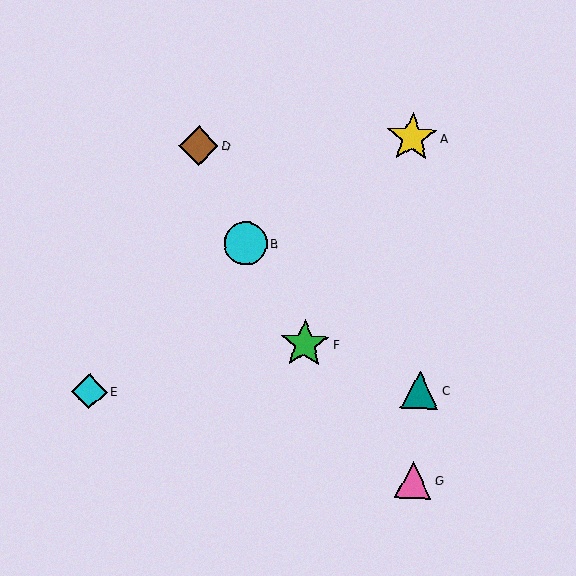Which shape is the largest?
The yellow star (labeled A) is the largest.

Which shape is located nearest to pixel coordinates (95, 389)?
The cyan diamond (labeled E) at (89, 391) is nearest to that location.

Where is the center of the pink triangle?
The center of the pink triangle is at (413, 480).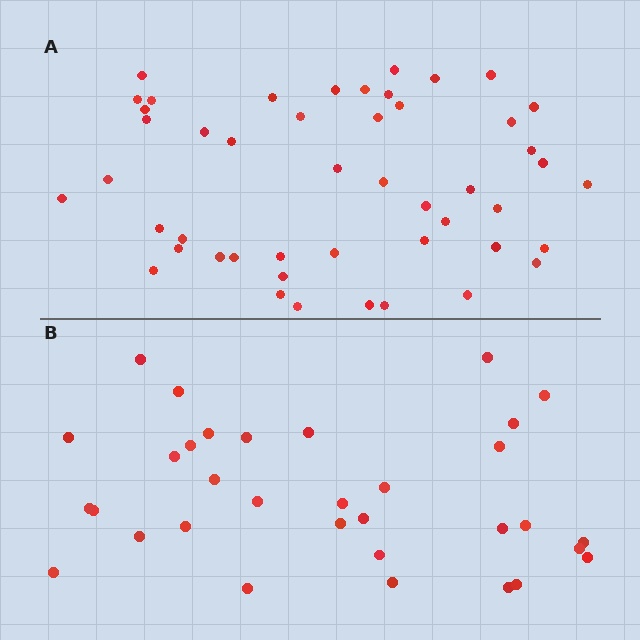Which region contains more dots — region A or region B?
Region A (the top region) has more dots.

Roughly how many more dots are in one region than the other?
Region A has approximately 15 more dots than region B.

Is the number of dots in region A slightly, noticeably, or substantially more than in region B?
Region A has substantially more. The ratio is roughly 1.5 to 1.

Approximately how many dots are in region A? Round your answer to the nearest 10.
About 50 dots. (The exact count is 48, which rounds to 50.)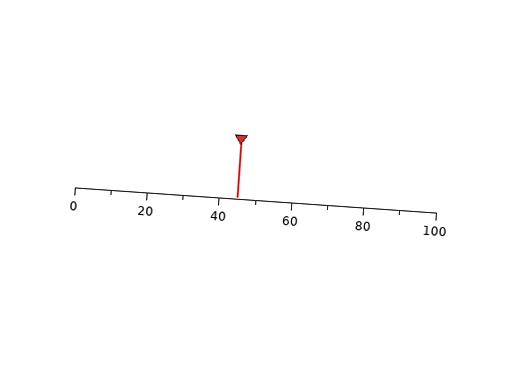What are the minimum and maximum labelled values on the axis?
The axis runs from 0 to 100.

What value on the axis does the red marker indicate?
The marker indicates approximately 45.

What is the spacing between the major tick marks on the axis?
The major ticks are spaced 20 apart.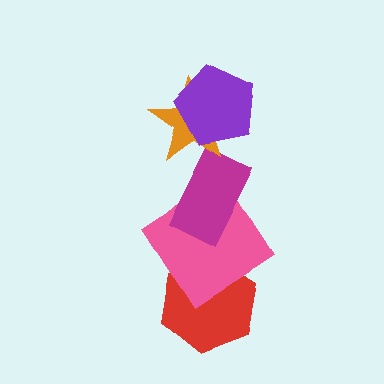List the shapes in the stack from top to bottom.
From top to bottom: the purple pentagon, the orange star, the magenta rectangle, the pink diamond, the red hexagon.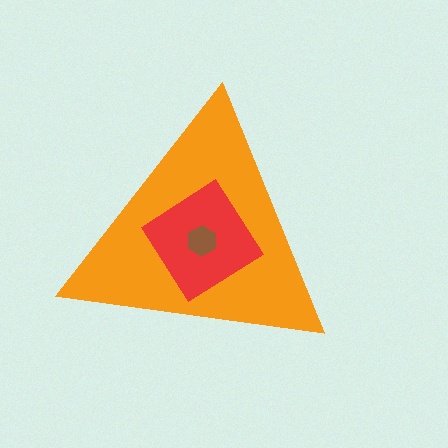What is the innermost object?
The brown hexagon.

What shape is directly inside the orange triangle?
The red diamond.